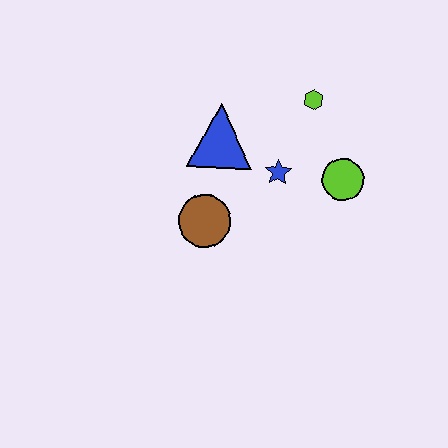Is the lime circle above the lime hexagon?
No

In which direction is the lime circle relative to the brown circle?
The lime circle is to the right of the brown circle.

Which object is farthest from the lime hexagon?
The brown circle is farthest from the lime hexagon.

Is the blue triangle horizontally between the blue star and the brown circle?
Yes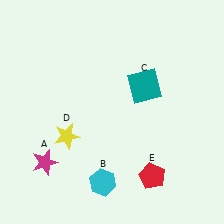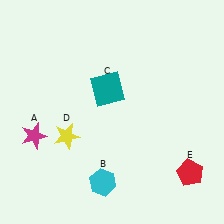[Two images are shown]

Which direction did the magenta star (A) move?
The magenta star (A) moved up.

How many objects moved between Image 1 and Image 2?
3 objects moved between the two images.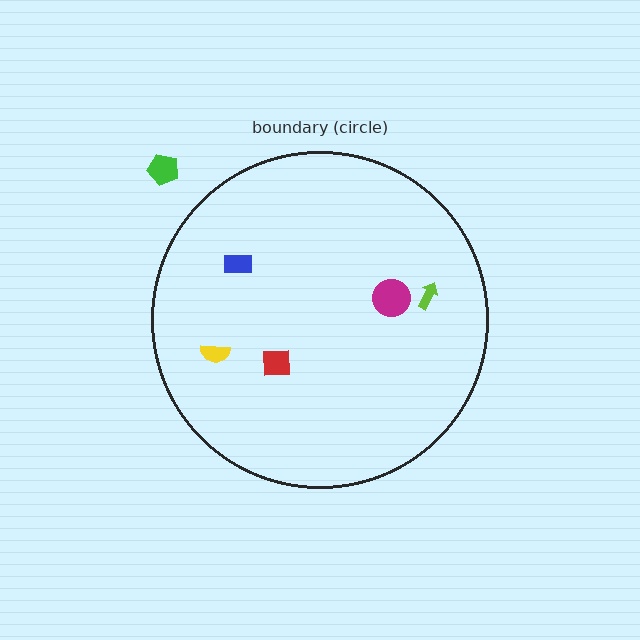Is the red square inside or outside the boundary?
Inside.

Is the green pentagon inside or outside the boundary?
Outside.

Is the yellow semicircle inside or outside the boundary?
Inside.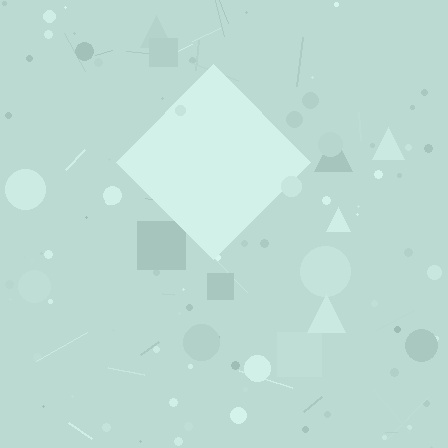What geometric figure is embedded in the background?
A diamond is embedded in the background.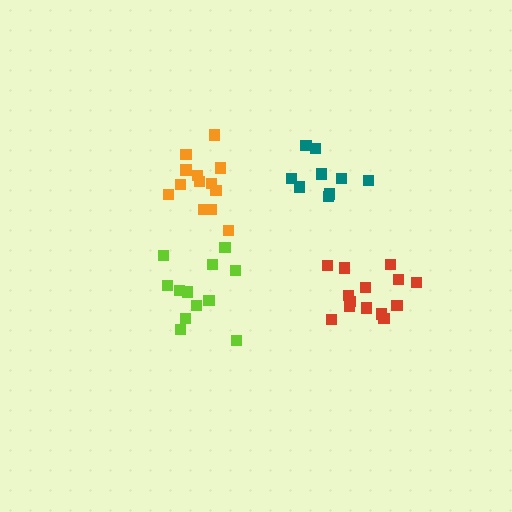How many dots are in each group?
Group 1: 14 dots, Group 2: 13 dots, Group 3: 12 dots, Group 4: 9 dots (48 total).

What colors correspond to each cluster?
The clusters are colored: red, orange, lime, teal.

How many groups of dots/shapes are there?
There are 4 groups.